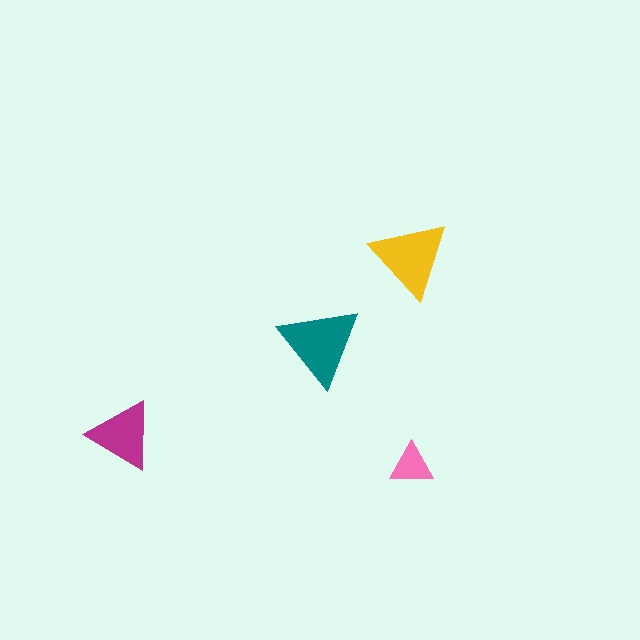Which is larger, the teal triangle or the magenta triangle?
The teal one.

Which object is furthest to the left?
The magenta triangle is leftmost.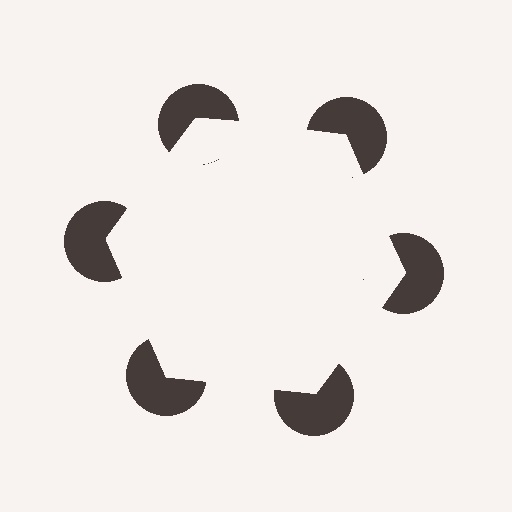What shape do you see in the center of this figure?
An illusory hexagon — its edges are inferred from the aligned wedge cuts in the pac-man discs, not physically drawn.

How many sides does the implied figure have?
6 sides.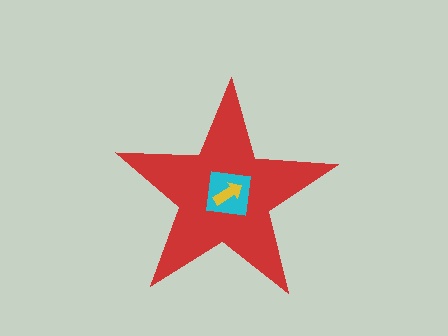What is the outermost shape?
The red star.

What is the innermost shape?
The yellow arrow.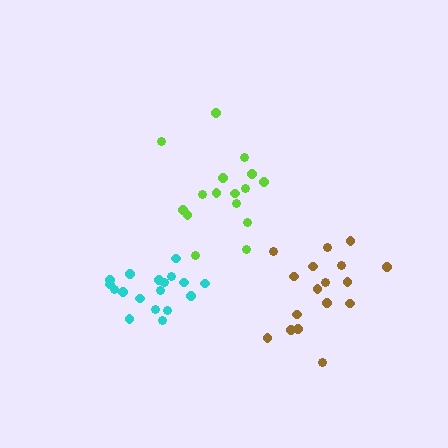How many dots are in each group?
Group 1: 16 dots, Group 2: 17 dots, Group 3: 18 dots (51 total).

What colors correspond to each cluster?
The clusters are colored: lime, brown, cyan.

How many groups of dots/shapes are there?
There are 3 groups.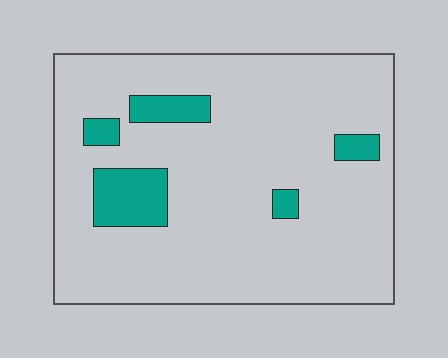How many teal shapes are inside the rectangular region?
5.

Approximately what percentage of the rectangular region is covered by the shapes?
Approximately 10%.